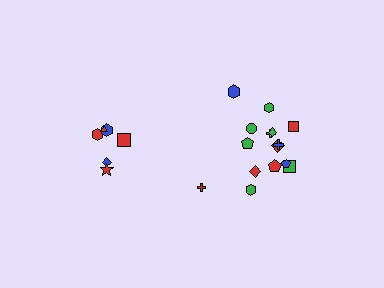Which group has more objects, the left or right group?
The right group.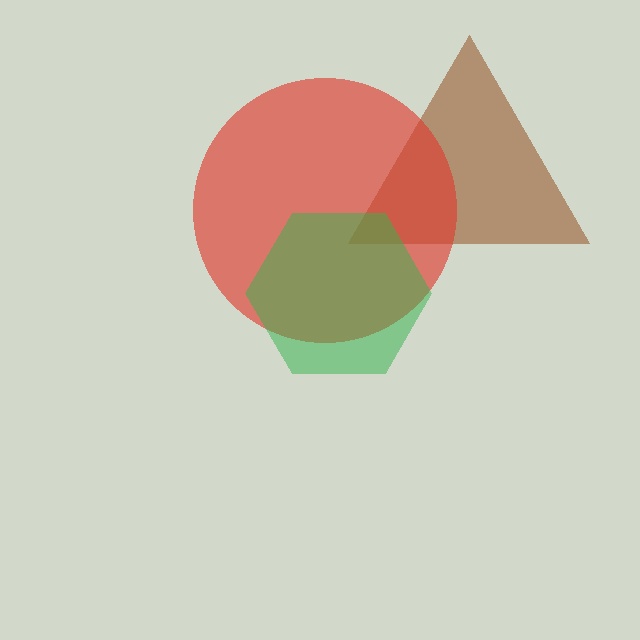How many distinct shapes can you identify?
There are 3 distinct shapes: a brown triangle, a red circle, a green hexagon.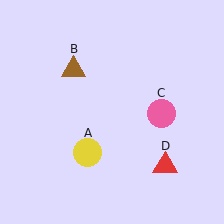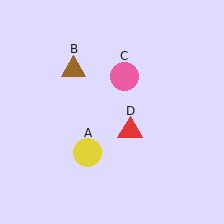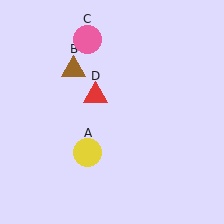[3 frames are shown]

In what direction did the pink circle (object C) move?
The pink circle (object C) moved up and to the left.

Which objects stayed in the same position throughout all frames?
Yellow circle (object A) and brown triangle (object B) remained stationary.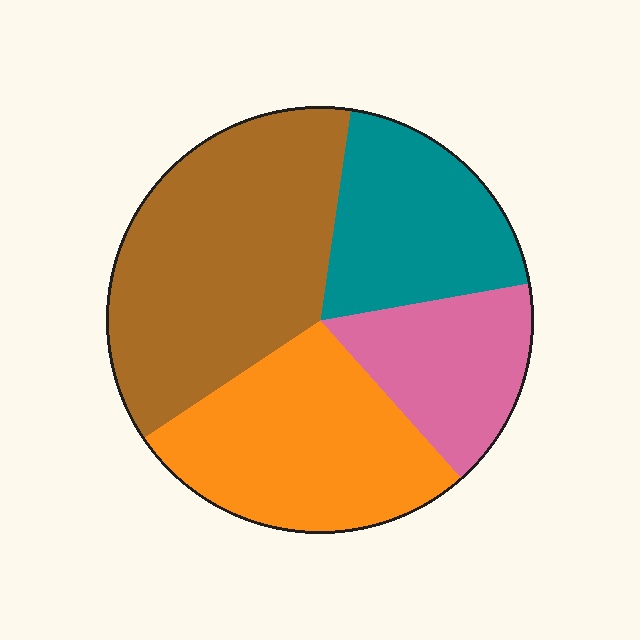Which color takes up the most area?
Brown, at roughly 35%.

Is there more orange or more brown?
Brown.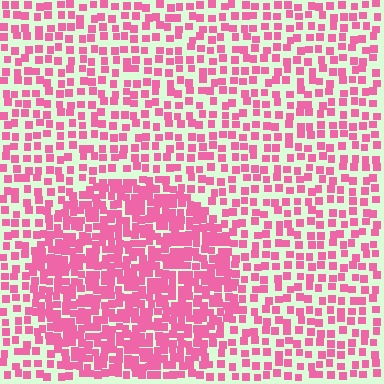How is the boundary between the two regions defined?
The boundary is defined by a change in element density (approximately 2.0x ratio). All elements are the same color, size, and shape.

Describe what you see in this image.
The image contains small pink elements arranged at two different densities. A circle-shaped region is visible where the elements are more densely packed than the surrounding area.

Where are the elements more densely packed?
The elements are more densely packed inside the circle boundary.